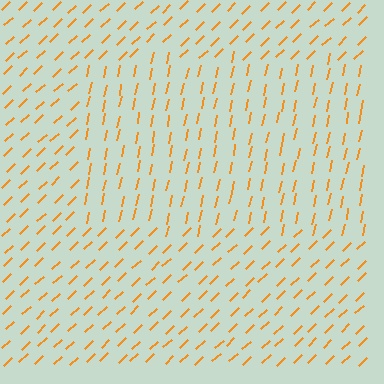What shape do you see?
I see a rectangle.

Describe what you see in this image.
The image is filled with small orange line segments. A rectangle region in the image has lines oriented differently from the surrounding lines, creating a visible texture boundary.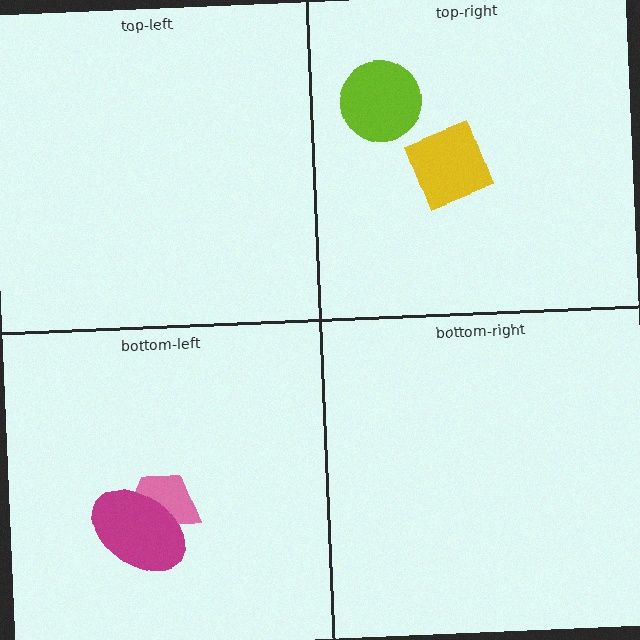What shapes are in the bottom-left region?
The pink trapezoid, the magenta ellipse.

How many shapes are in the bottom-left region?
2.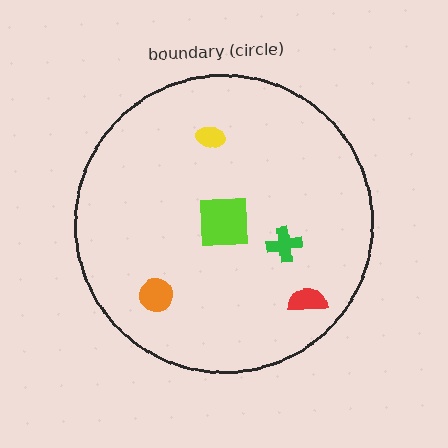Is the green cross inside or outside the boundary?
Inside.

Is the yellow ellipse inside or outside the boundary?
Inside.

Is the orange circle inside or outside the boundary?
Inside.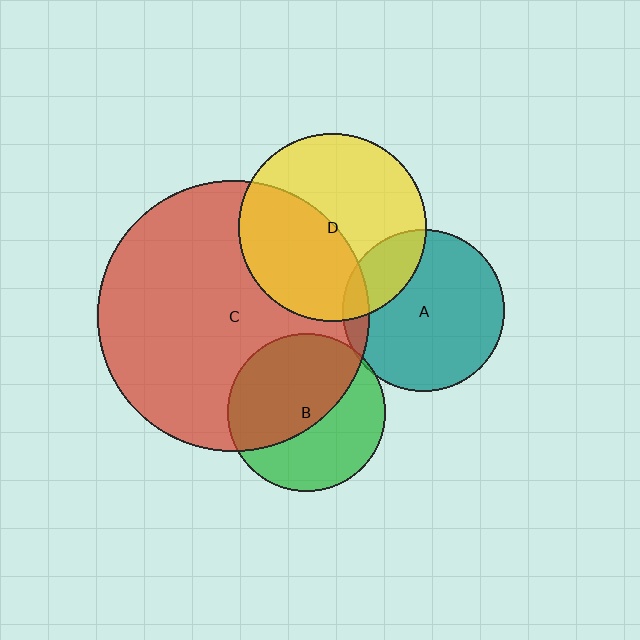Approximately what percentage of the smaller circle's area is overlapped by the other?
Approximately 10%.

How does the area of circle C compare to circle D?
Approximately 2.1 times.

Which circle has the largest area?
Circle C (red).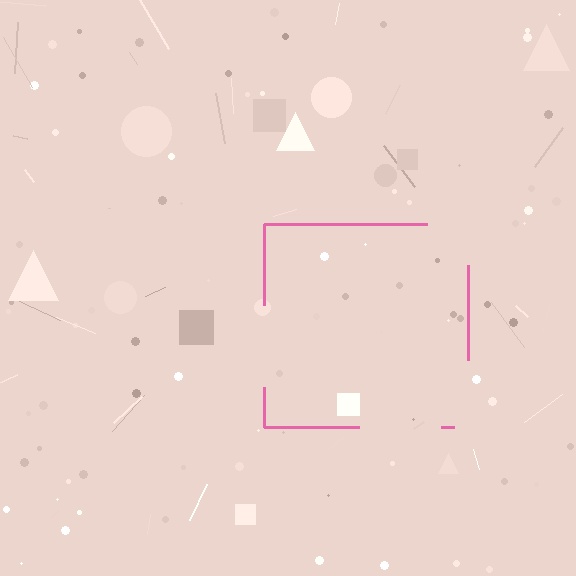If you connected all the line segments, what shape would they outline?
They would outline a square.